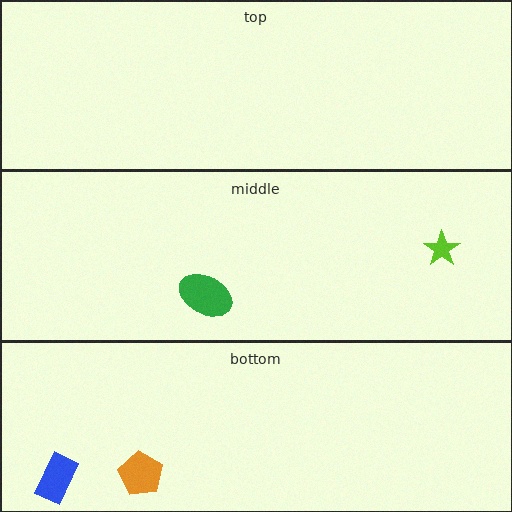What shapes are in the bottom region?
The blue rectangle, the orange pentagon.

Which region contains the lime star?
The middle region.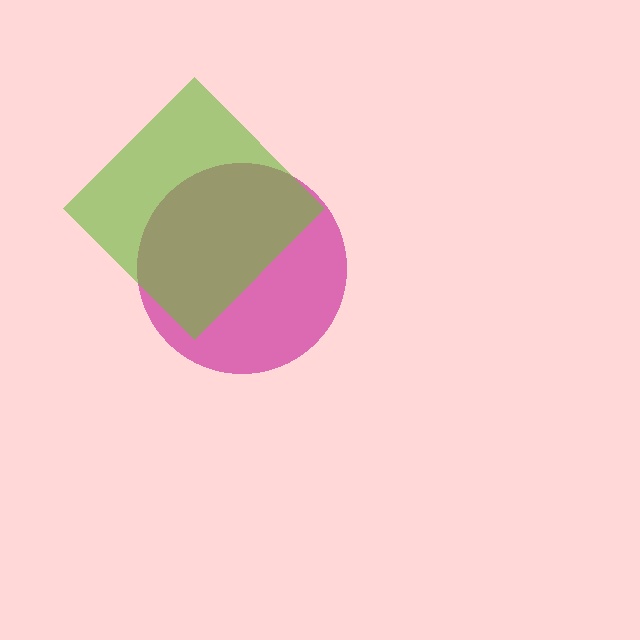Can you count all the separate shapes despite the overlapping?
Yes, there are 2 separate shapes.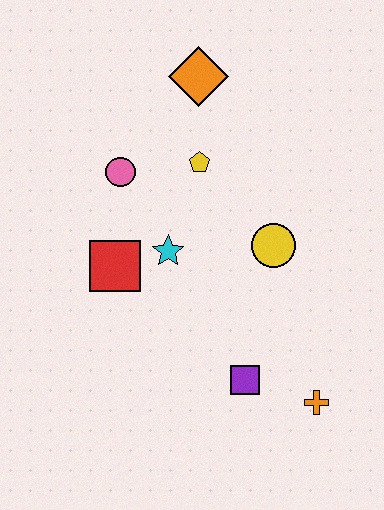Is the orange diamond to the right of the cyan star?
Yes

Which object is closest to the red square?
The cyan star is closest to the red square.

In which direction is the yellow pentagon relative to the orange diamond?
The yellow pentagon is below the orange diamond.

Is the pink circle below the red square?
No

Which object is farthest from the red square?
The orange cross is farthest from the red square.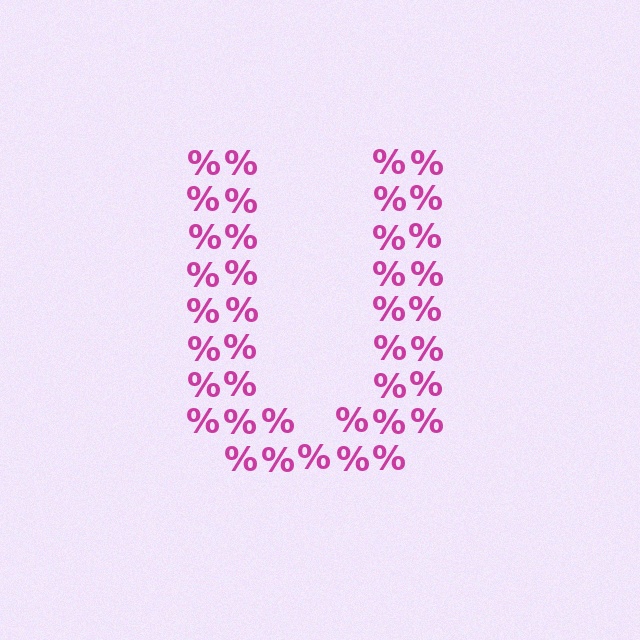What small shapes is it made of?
It is made of small percent signs.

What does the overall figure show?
The overall figure shows the letter U.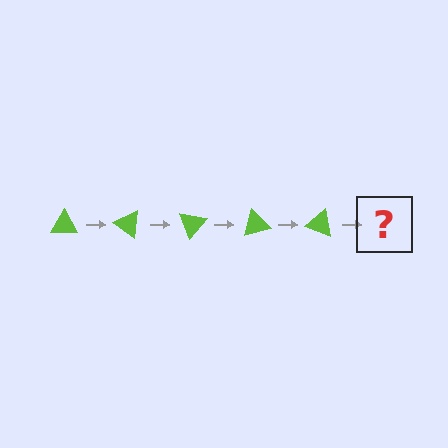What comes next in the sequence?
The next element should be a lime triangle rotated 175 degrees.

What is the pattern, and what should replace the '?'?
The pattern is that the triangle rotates 35 degrees each step. The '?' should be a lime triangle rotated 175 degrees.